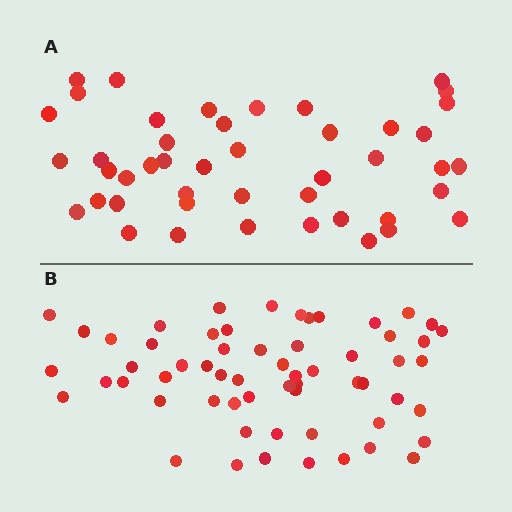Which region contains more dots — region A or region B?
Region B (the bottom region) has more dots.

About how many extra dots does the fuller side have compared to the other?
Region B has approximately 15 more dots than region A.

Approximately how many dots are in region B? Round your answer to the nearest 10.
About 60 dots.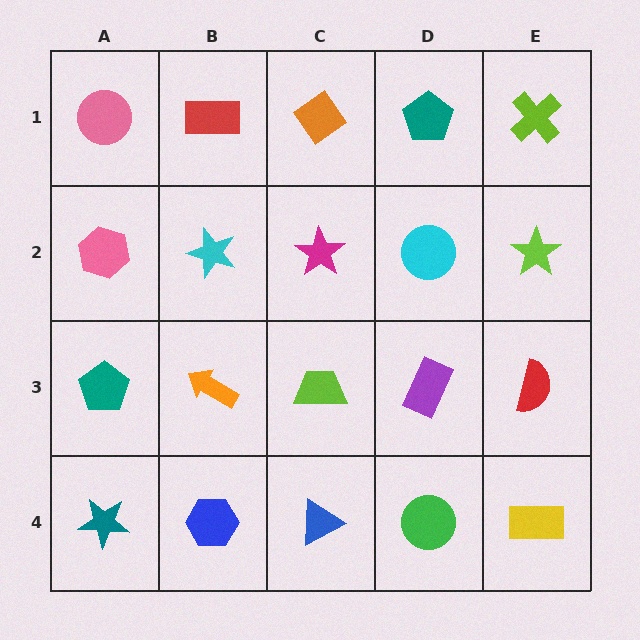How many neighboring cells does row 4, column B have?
3.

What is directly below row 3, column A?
A teal star.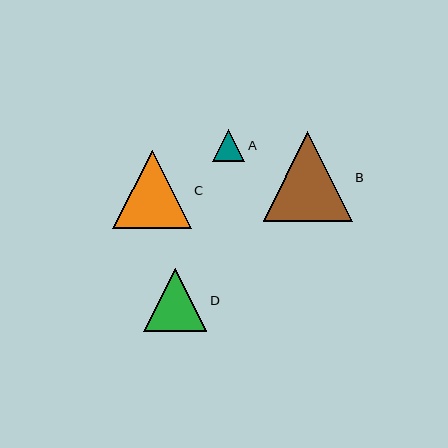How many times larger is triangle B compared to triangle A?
Triangle B is approximately 2.8 times the size of triangle A.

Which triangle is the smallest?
Triangle A is the smallest with a size of approximately 32 pixels.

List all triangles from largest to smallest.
From largest to smallest: B, C, D, A.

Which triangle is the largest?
Triangle B is the largest with a size of approximately 89 pixels.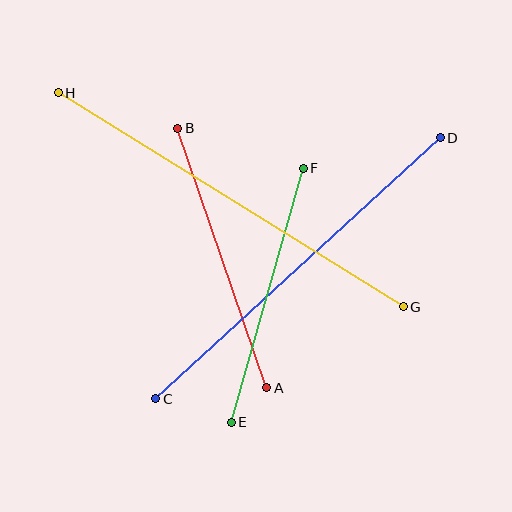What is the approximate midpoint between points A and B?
The midpoint is at approximately (222, 258) pixels.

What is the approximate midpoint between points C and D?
The midpoint is at approximately (298, 268) pixels.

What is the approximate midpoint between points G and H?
The midpoint is at approximately (231, 200) pixels.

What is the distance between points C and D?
The distance is approximately 386 pixels.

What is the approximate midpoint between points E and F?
The midpoint is at approximately (267, 295) pixels.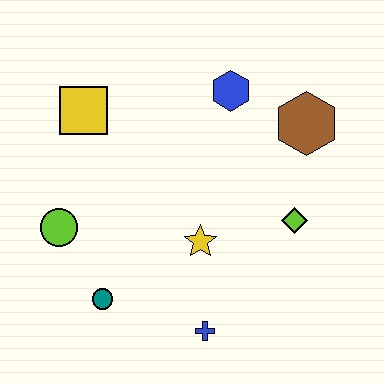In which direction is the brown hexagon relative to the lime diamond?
The brown hexagon is above the lime diamond.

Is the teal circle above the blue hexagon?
No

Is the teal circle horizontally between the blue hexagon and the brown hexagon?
No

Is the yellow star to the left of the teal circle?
No